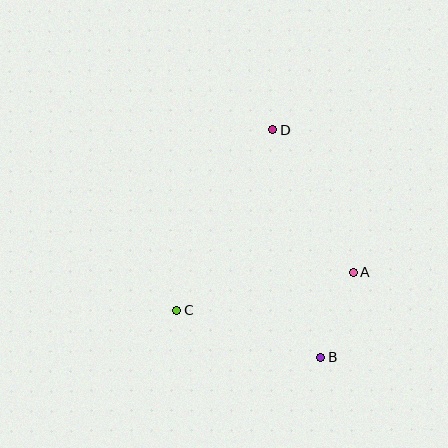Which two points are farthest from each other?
Points B and D are farthest from each other.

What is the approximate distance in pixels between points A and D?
The distance between A and D is approximately 164 pixels.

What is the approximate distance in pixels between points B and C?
The distance between B and C is approximately 151 pixels.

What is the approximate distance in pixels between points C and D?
The distance between C and D is approximately 205 pixels.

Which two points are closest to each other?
Points A and B are closest to each other.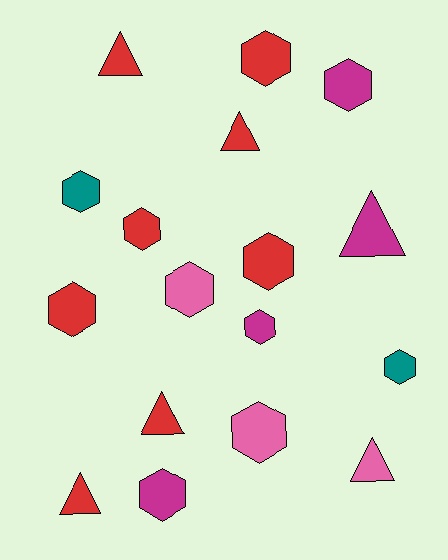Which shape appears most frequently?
Hexagon, with 11 objects.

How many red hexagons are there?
There are 4 red hexagons.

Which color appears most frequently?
Red, with 8 objects.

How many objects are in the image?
There are 17 objects.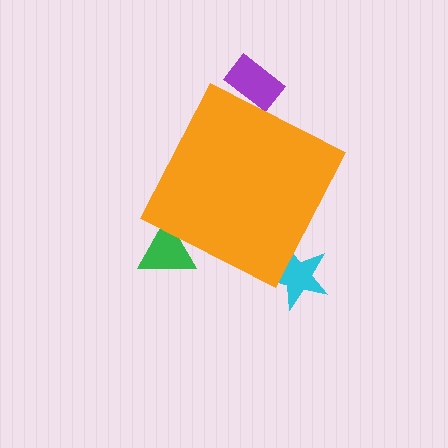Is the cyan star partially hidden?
Yes, the cyan star is partially hidden behind the orange diamond.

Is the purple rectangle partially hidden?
Yes, the purple rectangle is partially hidden behind the orange diamond.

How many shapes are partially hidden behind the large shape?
3 shapes are partially hidden.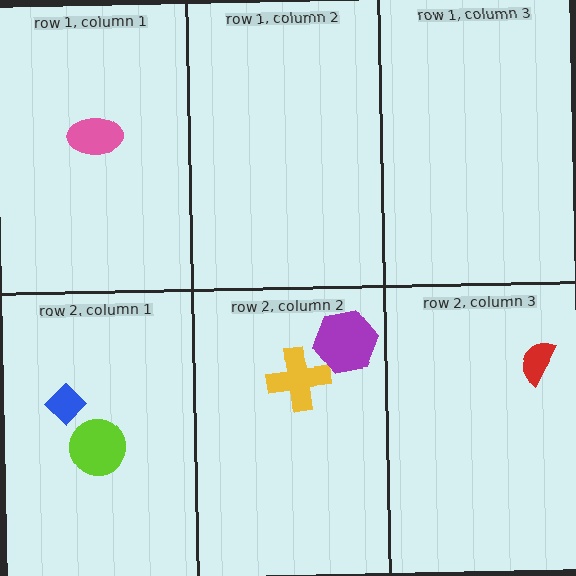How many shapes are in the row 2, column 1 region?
2.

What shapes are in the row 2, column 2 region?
The yellow cross, the purple hexagon.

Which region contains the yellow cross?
The row 2, column 2 region.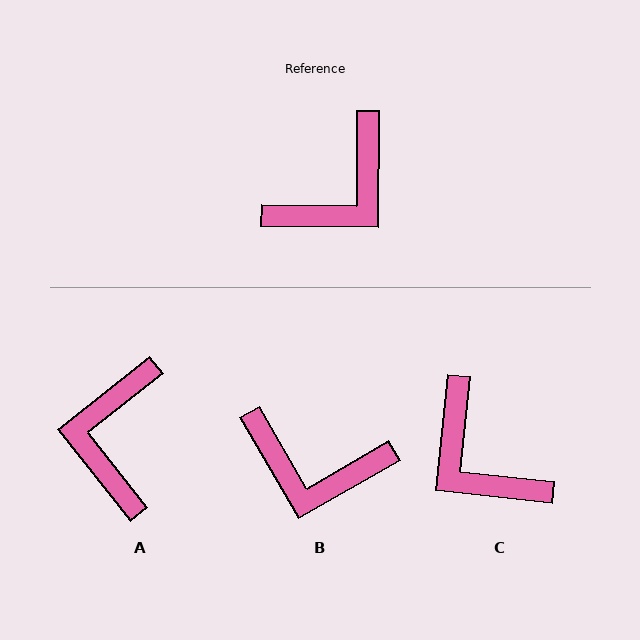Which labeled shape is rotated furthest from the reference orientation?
A, about 141 degrees away.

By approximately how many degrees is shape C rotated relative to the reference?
Approximately 96 degrees clockwise.